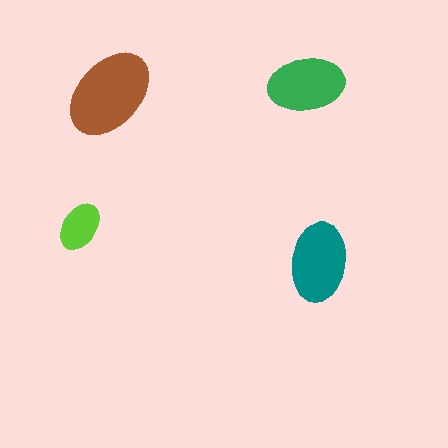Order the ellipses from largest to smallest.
the brown one, the teal one, the green one, the lime one.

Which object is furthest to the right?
The teal ellipse is rightmost.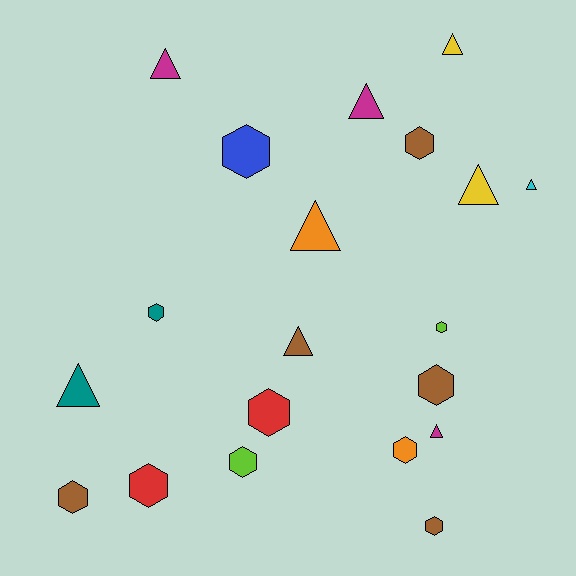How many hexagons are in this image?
There are 11 hexagons.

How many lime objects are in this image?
There are 2 lime objects.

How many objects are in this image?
There are 20 objects.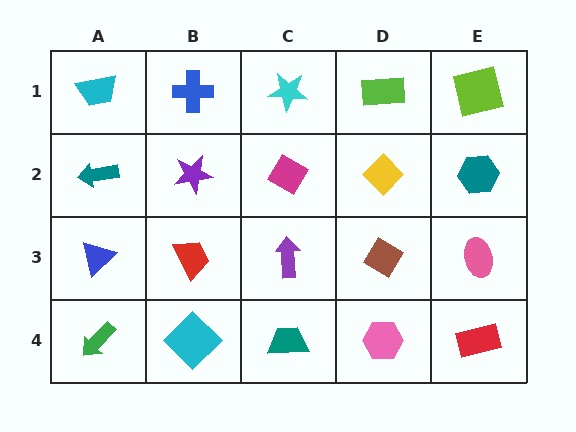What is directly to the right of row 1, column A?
A blue cross.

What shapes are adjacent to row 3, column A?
A teal arrow (row 2, column A), a green arrow (row 4, column A), a red trapezoid (row 3, column B).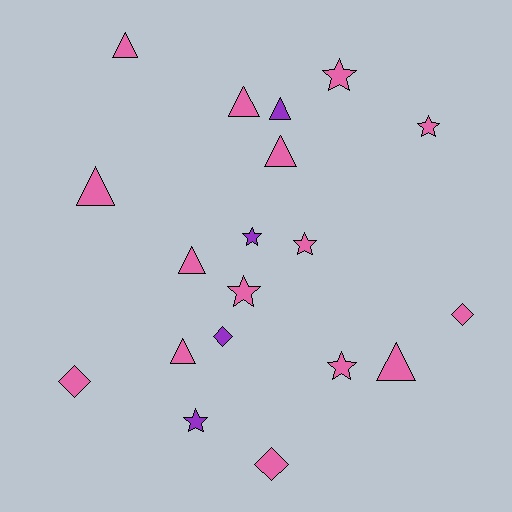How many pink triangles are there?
There are 7 pink triangles.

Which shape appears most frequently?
Triangle, with 8 objects.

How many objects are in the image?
There are 19 objects.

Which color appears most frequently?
Pink, with 15 objects.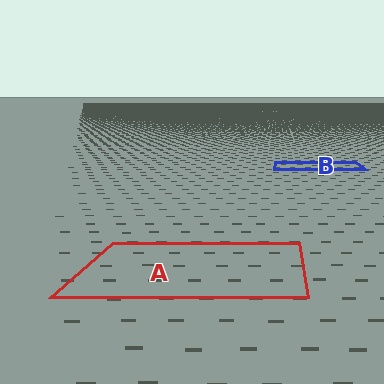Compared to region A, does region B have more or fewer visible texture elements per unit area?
Region B has more texture elements per unit area — they are packed more densely because it is farther away.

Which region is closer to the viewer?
Region A is closer. The texture elements there are larger and more spread out.